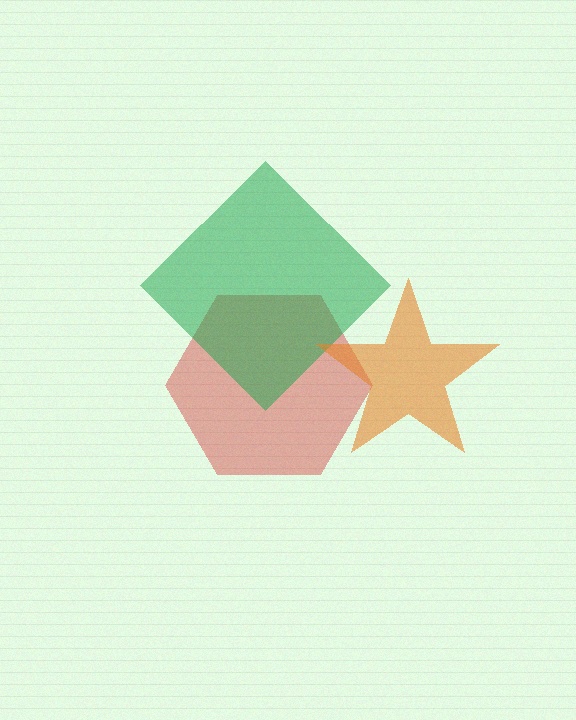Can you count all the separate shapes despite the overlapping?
Yes, there are 3 separate shapes.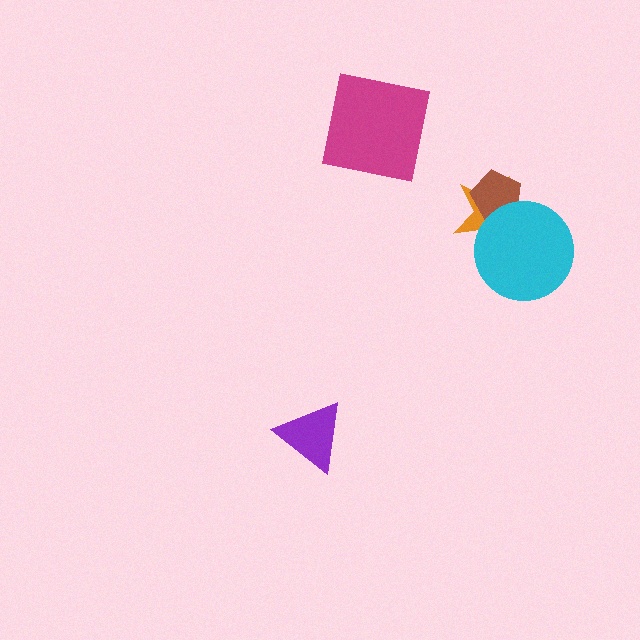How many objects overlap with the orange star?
2 objects overlap with the orange star.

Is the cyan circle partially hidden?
No, no other shape covers it.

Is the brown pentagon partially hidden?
Yes, it is partially covered by another shape.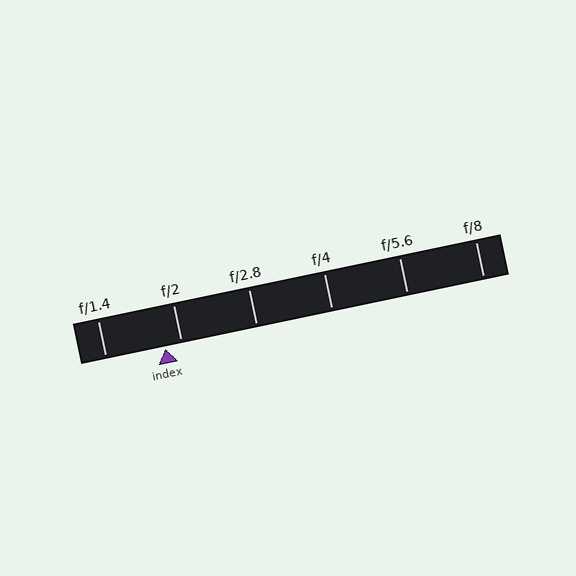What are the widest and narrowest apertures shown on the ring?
The widest aperture shown is f/1.4 and the narrowest is f/8.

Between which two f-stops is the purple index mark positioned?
The index mark is between f/1.4 and f/2.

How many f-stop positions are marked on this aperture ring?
There are 6 f-stop positions marked.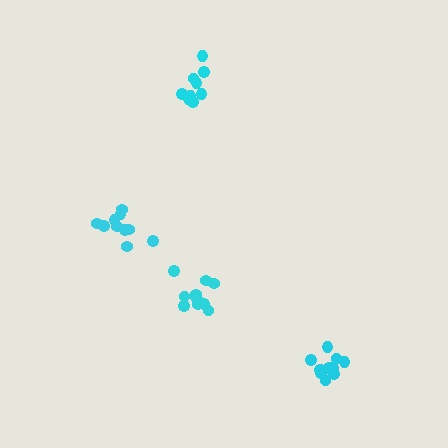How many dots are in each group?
Group 1: 11 dots, Group 2: 11 dots, Group 3: 10 dots, Group 4: 9 dots (41 total).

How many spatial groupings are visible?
There are 4 spatial groupings.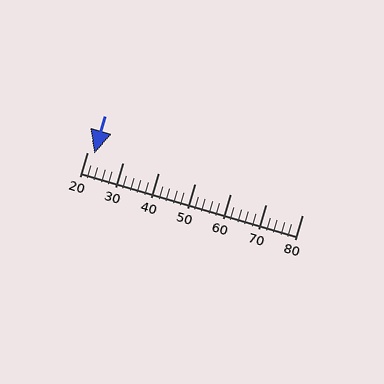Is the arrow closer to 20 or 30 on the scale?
The arrow is closer to 20.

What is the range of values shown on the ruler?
The ruler shows values from 20 to 80.